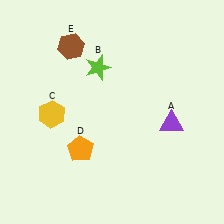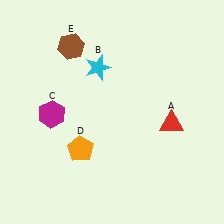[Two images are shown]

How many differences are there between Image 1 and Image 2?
There are 3 differences between the two images.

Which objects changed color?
A changed from purple to red. B changed from lime to cyan. C changed from yellow to magenta.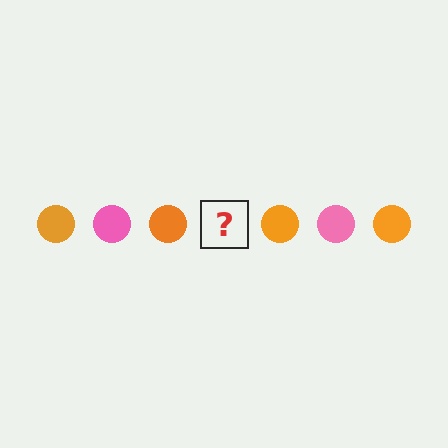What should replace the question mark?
The question mark should be replaced with a pink circle.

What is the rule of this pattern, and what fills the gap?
The rule is that the pattern cycles through orange, pink circles. The gap should be filled with a pink circle.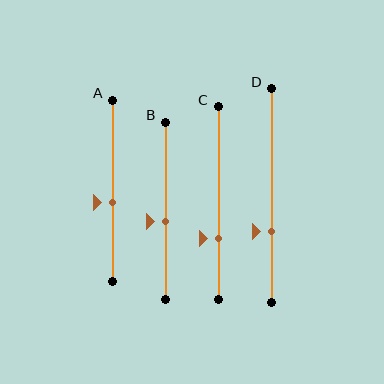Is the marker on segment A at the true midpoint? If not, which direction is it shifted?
No, the marker on segment A is shifted downward by about 6% of the segment length.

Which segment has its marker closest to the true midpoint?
Segment B has its marker closest to the true midpoint.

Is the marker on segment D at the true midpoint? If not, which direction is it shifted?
No, the marker on segment D is shifted downward by about 17% of the segment length.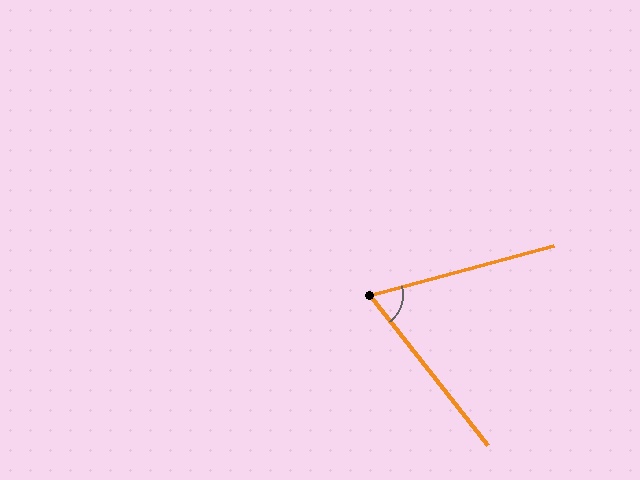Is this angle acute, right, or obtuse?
It is acute.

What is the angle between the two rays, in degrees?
Approximately 67 degrees.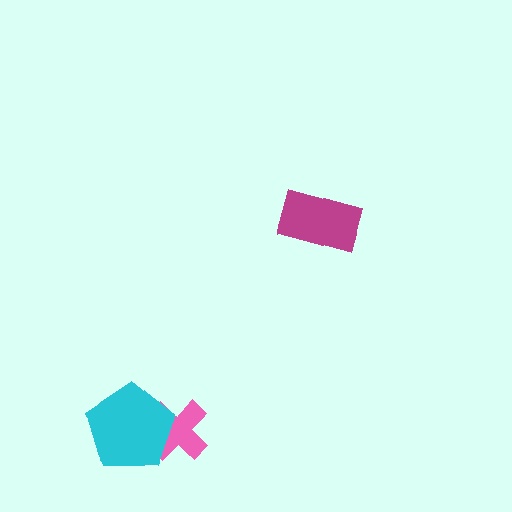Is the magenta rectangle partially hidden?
No, no other shape covers it.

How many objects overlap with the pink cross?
1 object overlaps with the pink cross.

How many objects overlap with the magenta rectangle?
0 objects overlap with the magenta rectangle.